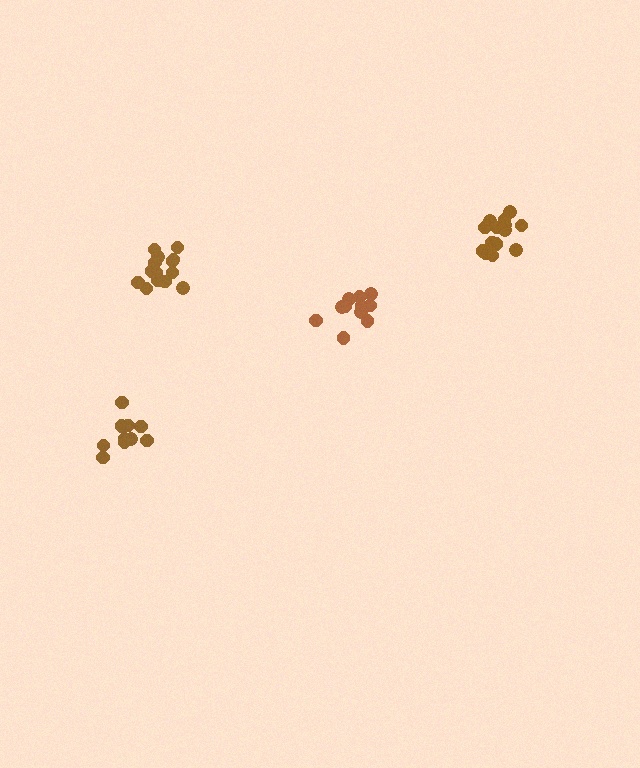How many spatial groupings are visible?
There are 4 spatial groupings.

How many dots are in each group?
Group 1: 15 dots, Group 2: 11 dots, Group 3: 10 dots, Group 4: 14 dots (50 total).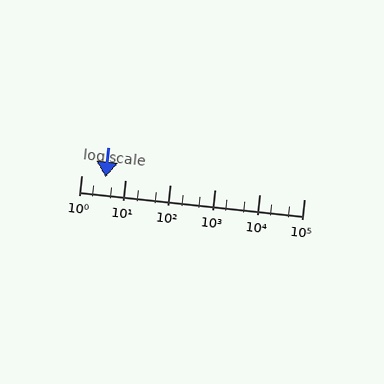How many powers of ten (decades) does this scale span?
The scale spans 5 decades, from 1 to 100000.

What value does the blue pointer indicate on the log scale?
The pointer indicates approximately 3.5.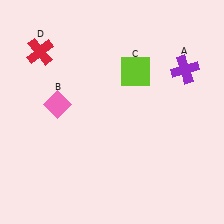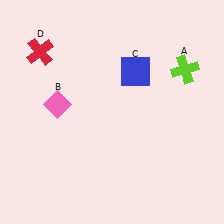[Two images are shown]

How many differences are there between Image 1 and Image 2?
There are 2 differences between the two images.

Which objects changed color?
A changed from purple to lime. C changed from lime to blue.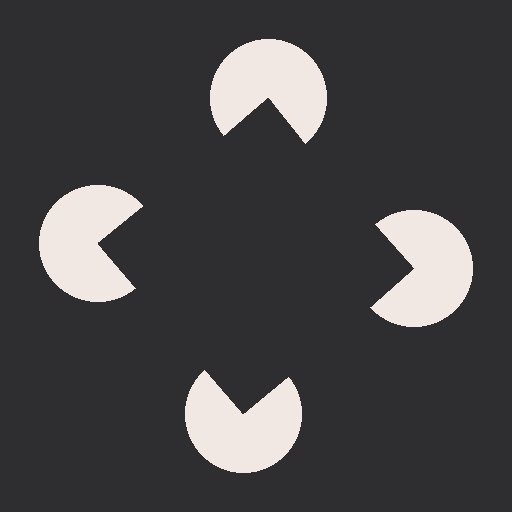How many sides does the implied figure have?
4 sides.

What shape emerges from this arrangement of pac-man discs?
An illusory square — its edges are inferred from the aligned wedge cuts in the pac-man discs, not physically drawn.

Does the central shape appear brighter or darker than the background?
It typically appears slightly darker than the background, even though no actual brightness change is drawn.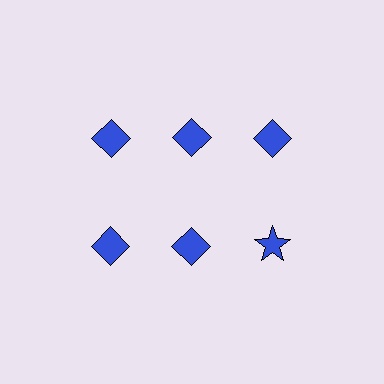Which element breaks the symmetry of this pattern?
The blue star in the second row, center column breaks the symmetry. All other shapes are blue diamonds.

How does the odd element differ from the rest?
It has a different shape: star instead of diamond.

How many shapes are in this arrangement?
There are 6 shapes arranged in a grid pattern.